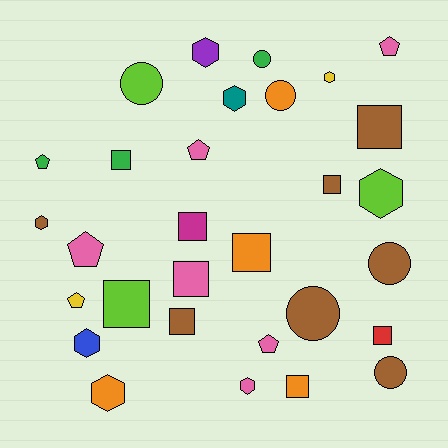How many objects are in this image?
There are 30 objects.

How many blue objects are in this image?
There is 1 blue object.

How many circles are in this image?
There are 6 circles.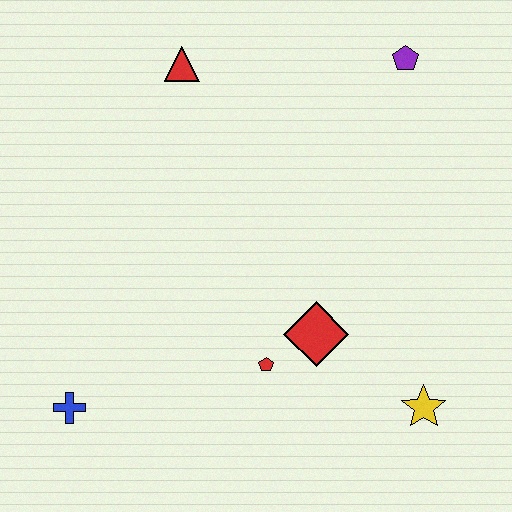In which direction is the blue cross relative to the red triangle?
The blue cross is below the red triangle.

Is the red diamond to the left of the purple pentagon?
Yes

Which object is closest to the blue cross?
The red pentagon is closest to the blue cross.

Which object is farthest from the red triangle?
The yellow star is farthest from the red triangle.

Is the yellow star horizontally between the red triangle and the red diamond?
No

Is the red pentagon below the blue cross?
No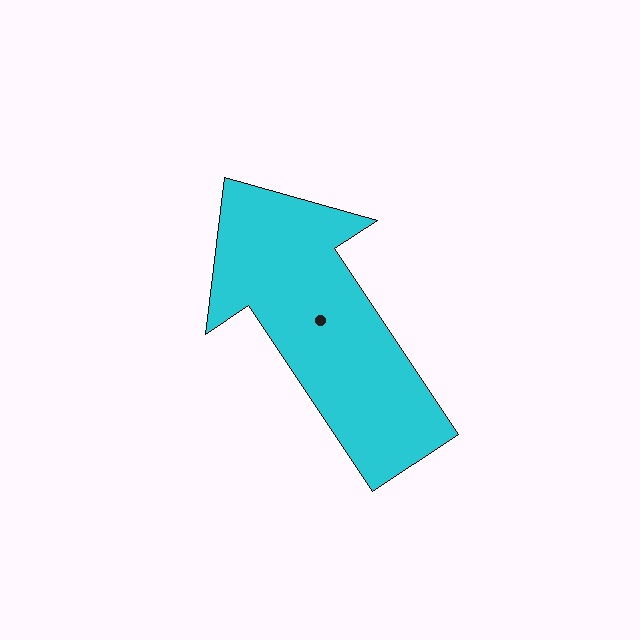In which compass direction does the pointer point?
Northwest.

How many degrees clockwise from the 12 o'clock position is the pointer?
Approximately 326 degrees.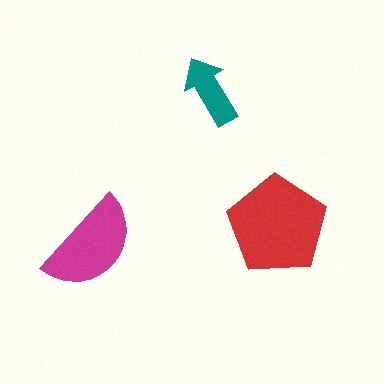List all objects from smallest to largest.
The teal arrow, the magenta semicircle, the red pentagon.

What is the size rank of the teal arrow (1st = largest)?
3rd.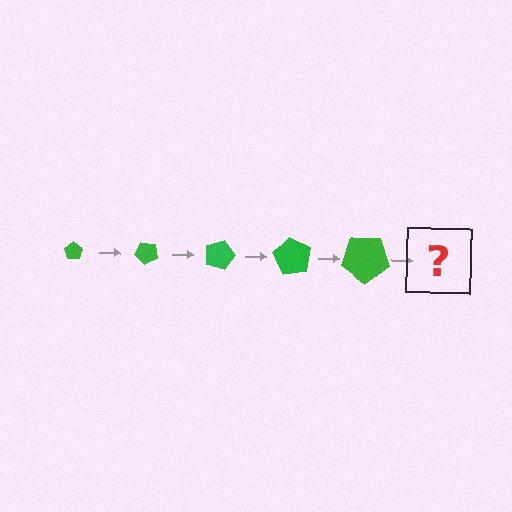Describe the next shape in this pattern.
It should be a pentagon, larger than the previous one and rotated 225 degrees from the start.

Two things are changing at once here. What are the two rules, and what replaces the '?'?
The two rules are that the pentagon grows larger each step and it rotates 45 degrees each step. The '?' should be a pentagon, larger than the previous one and rotated 225 degrees from the start.